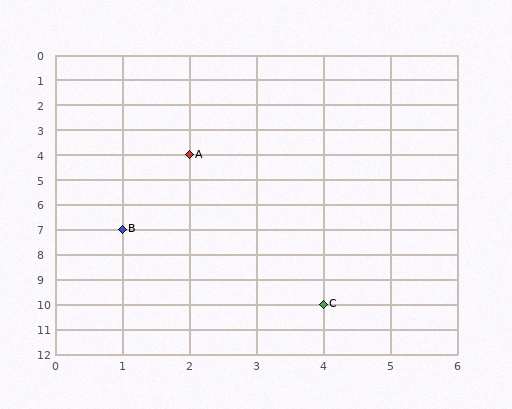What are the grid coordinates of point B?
Point B is at grid coordinates (1, 7).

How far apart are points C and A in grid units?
Points C and A are 2 columns and 6 rows apart (about 6.3 grid units diagonally).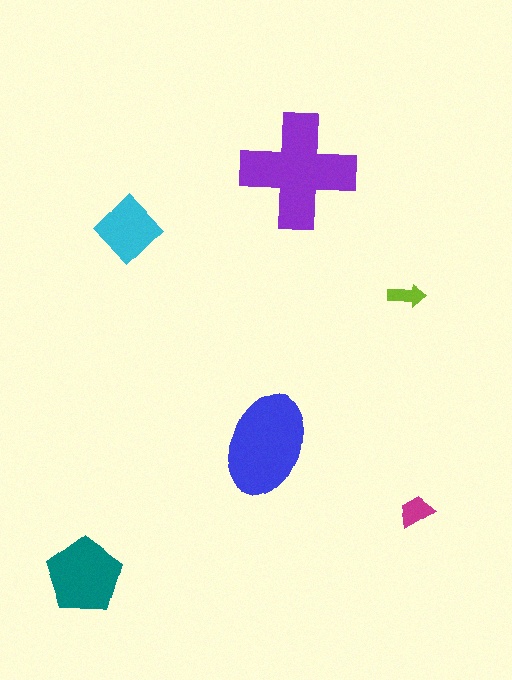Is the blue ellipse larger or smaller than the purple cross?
Smaller.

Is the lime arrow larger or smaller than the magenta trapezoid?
Smaller.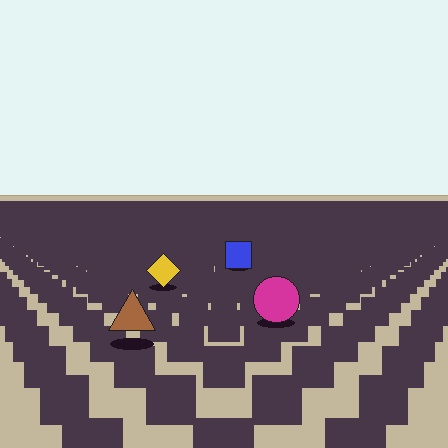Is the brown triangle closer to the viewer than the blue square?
Yes. The brown triangle is closer — you can tell from the texture gradient: the ground texture is coarser near it.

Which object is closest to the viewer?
The brown triangle is closest. The texture marks near it are larger and more spread out.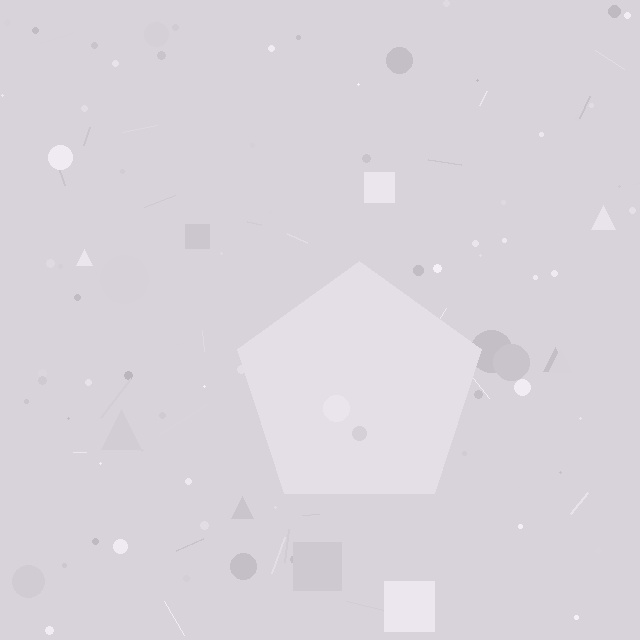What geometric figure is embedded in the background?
A pentagon is embedded in the background.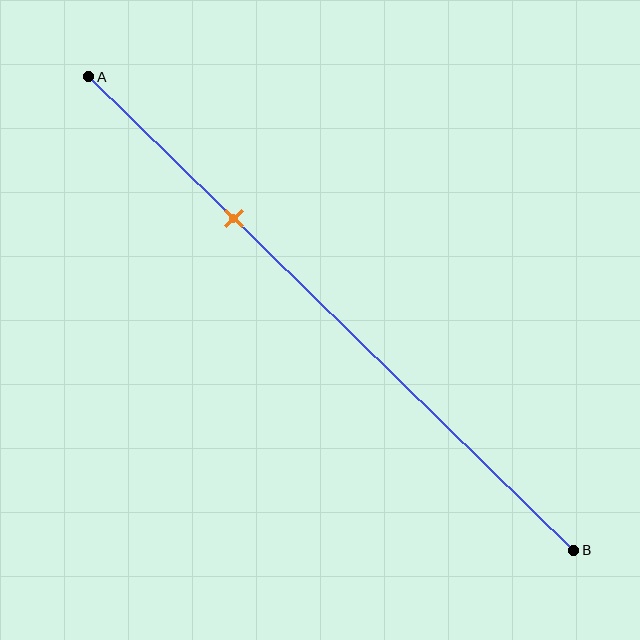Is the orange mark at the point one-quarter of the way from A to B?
No, the mark is at about 30% from A, not at the 25% one-quarter point.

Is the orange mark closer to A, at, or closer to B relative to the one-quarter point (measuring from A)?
The orange mark is closer to point B than the one-quarter point of segment AB.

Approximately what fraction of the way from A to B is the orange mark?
The orange mark is approximately 30% of the way from A to B.